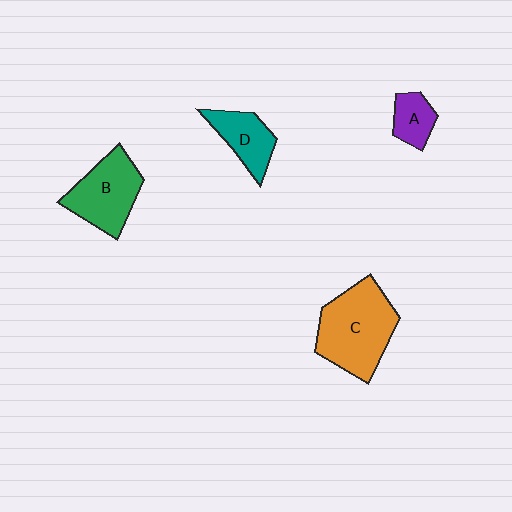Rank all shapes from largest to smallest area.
From largest to smallest: C (orange), B (green), D (teal), A (purple).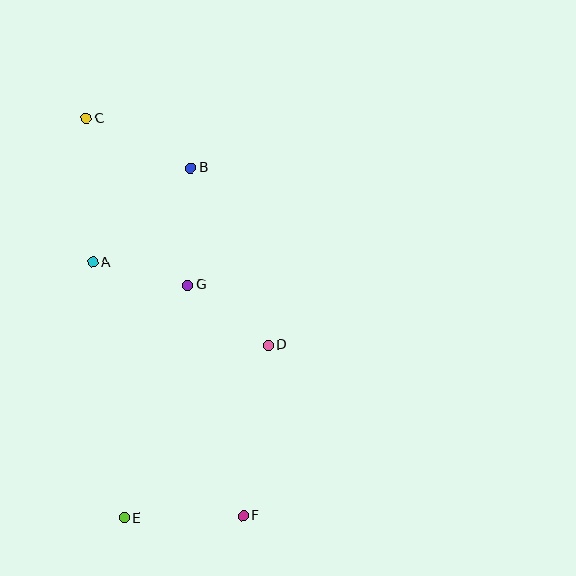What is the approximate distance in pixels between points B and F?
The distance between B and F is approximately 352 pixels.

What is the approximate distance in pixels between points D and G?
The distance between D and G is approximately 100 pixels.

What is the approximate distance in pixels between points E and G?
The distance between E and G is approximately 241 pixels.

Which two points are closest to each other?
Points A and G are closest to each other.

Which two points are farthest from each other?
Points C and F are farthest from each other.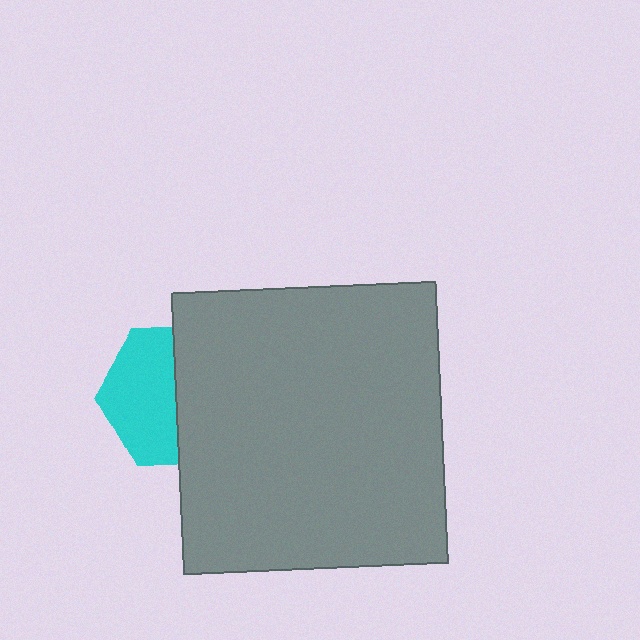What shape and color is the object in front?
The object in front is a gray rectangle.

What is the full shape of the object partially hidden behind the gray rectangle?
The partially hidden object is a cyan hexagon.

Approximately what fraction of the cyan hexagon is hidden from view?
Roughly 50% of the cyan hexagon is hidden behind the gray rectangle.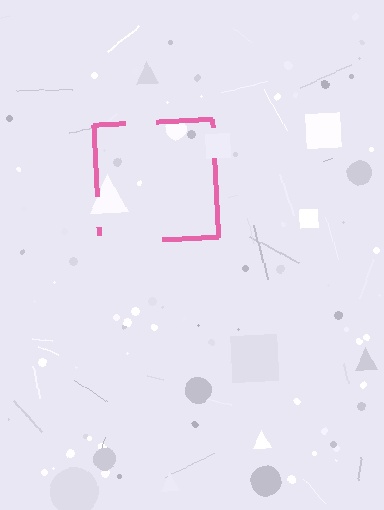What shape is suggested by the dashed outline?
The dashed outline suggests a square.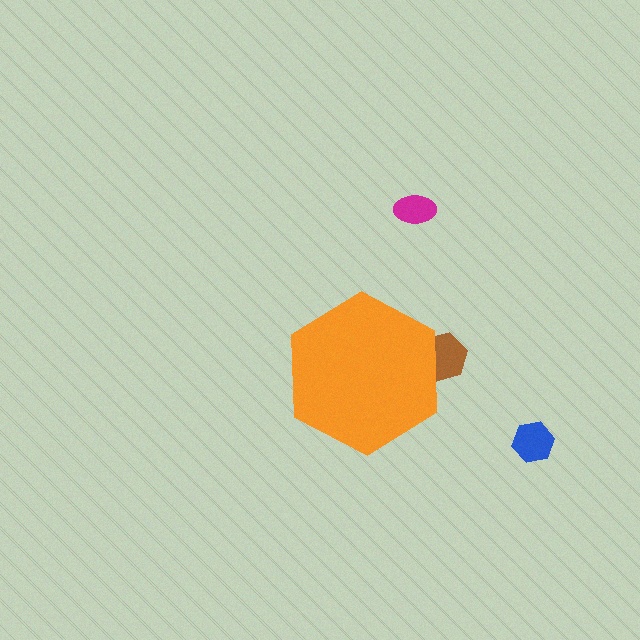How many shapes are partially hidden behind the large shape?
1 shape is partially hidden.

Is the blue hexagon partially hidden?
No, the blue hexagon is fully visible.